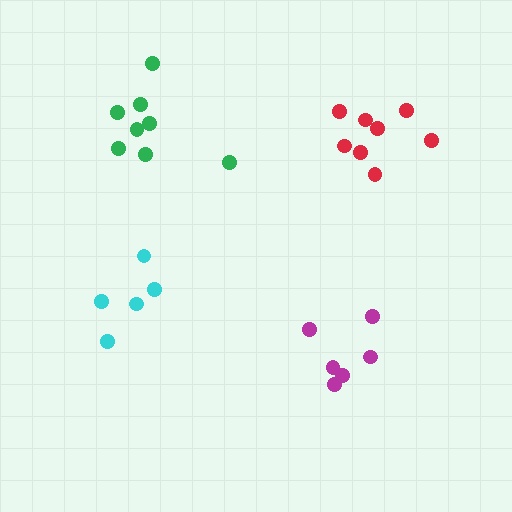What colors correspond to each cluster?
The clusters are colored: red, cyan, green, magenta.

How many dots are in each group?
Group 1: 8 dots, Group 2: 5 dots, Group 3: 8 dots, Group 4: 6 dots (27 total).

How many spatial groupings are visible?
There are 4 spatial groupings.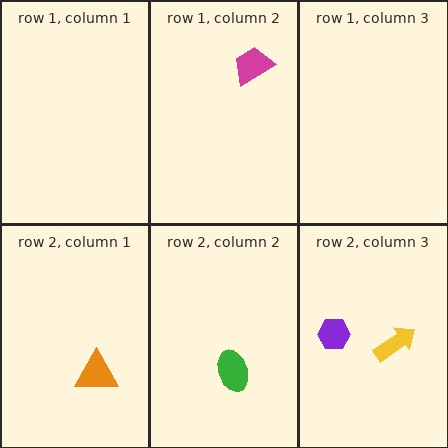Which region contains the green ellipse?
The row 2, column 2 region.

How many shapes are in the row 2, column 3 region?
2.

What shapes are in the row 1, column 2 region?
The magenta trapezoid.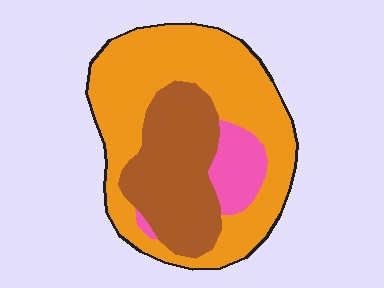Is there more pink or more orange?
Orange.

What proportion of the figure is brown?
Brown takes up about one third (1/3) of the figure.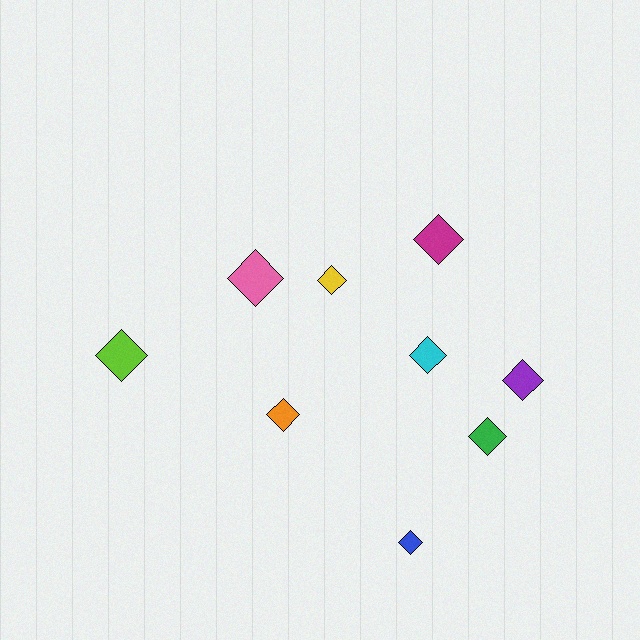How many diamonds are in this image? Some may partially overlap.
There are 9 diamonds.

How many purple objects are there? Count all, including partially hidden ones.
There is 1 purple object.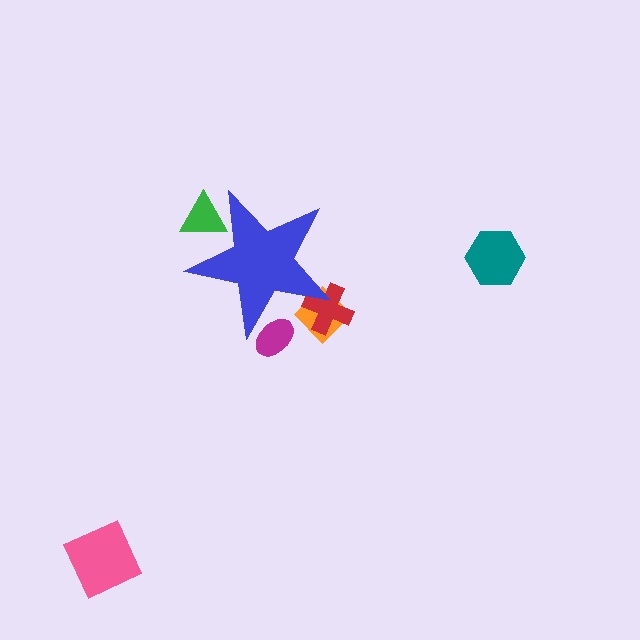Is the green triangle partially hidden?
Yes, the green triangle is partially hidden behind the blue star.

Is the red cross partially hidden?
Yes, the red cross is partially hidden behind the blue star.